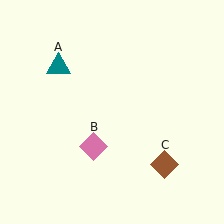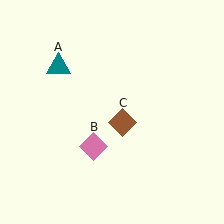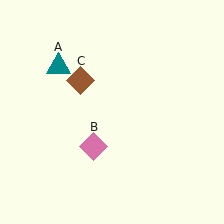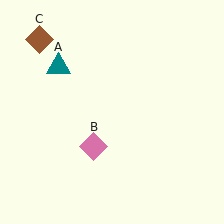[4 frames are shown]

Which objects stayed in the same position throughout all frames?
Teal triangle (object A) and pink diamond (object B) remained stationary.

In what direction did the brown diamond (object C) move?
The brown diamond (object C) moved up and to the left.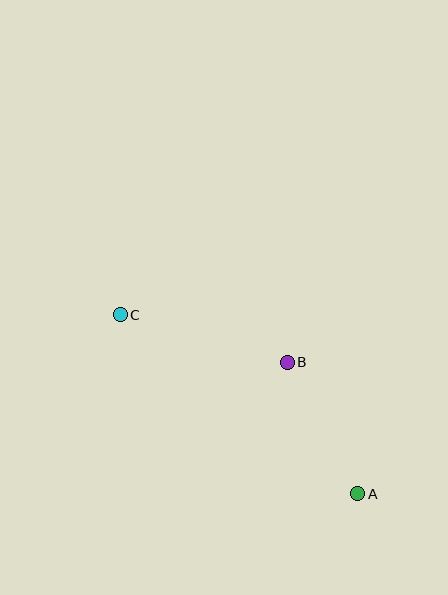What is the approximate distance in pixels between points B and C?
The distance between B and C is approximately 174 pixels.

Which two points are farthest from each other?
Points A and C are farthest from each other.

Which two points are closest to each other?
Points A and B are closest to each other.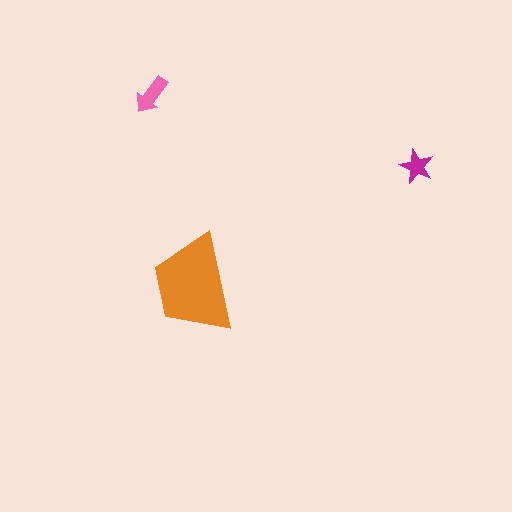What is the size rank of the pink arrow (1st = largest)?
2nd.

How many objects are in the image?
There are 3 objects in the image.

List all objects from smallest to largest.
The magenta star, the pink arrow, the orange trapezoid.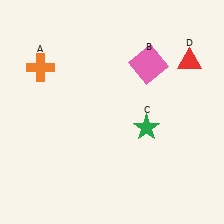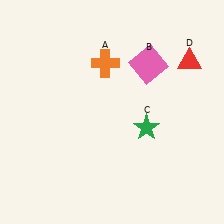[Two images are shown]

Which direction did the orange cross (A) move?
The orange cross (A) moved right.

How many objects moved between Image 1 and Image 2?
1 object moved between the two images.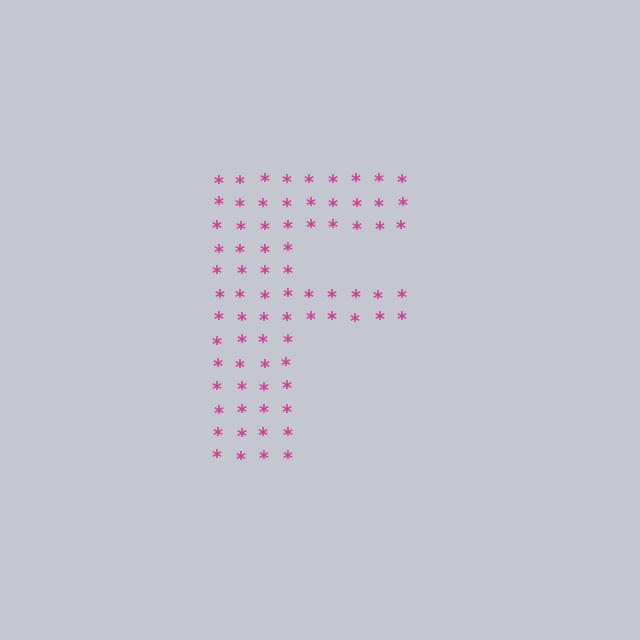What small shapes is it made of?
It is made of small asterisks.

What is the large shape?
The large shape is the letter F.